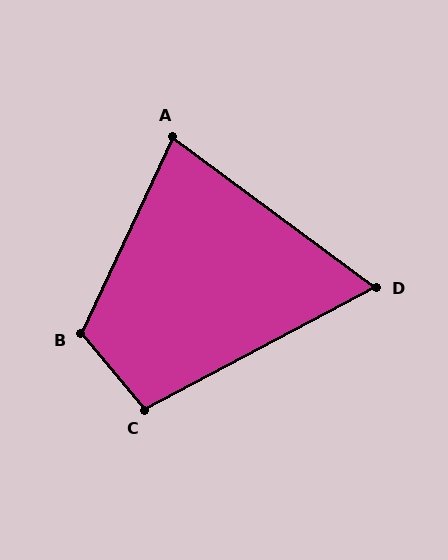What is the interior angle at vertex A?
Approximately 78 degrees (acute).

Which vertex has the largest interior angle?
B, at approximately 116 degrees.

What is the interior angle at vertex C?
Approximately 102 degrees (obtuse).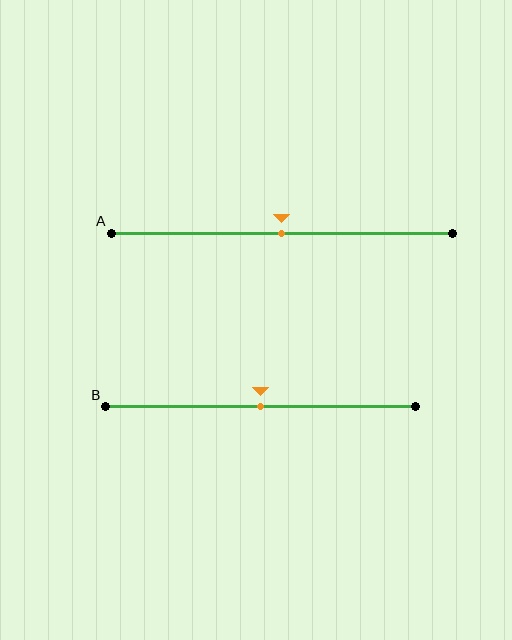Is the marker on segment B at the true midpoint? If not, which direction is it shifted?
Yes, the marker on segment B is at the true midpoint.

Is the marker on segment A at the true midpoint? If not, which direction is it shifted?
Yes, the marker on segment A is at the true midpoint.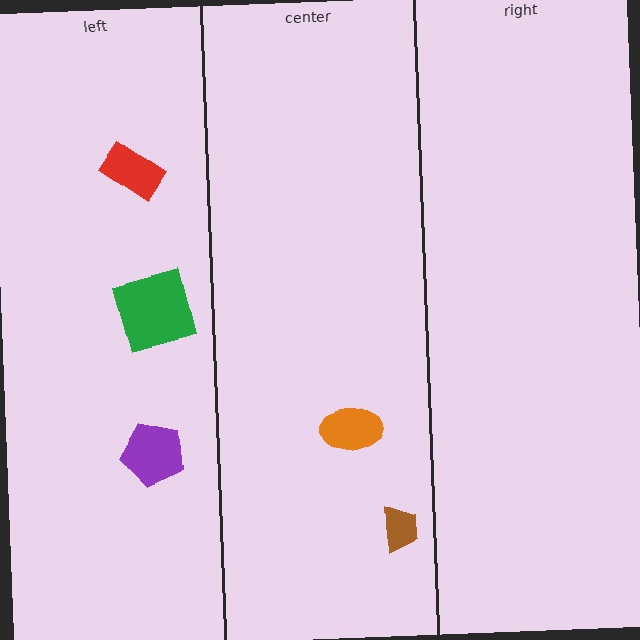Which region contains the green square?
The left region.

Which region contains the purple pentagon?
The left region.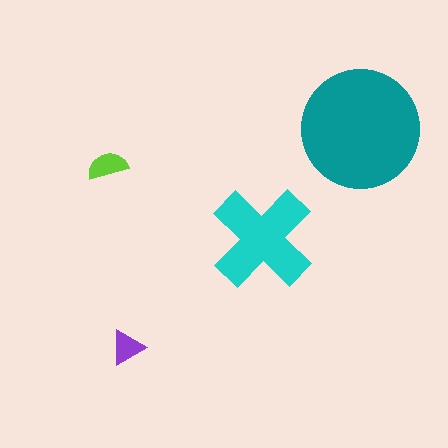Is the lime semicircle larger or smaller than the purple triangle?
Larger.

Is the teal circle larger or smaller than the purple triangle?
Larger.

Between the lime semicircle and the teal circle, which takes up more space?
The teal circle.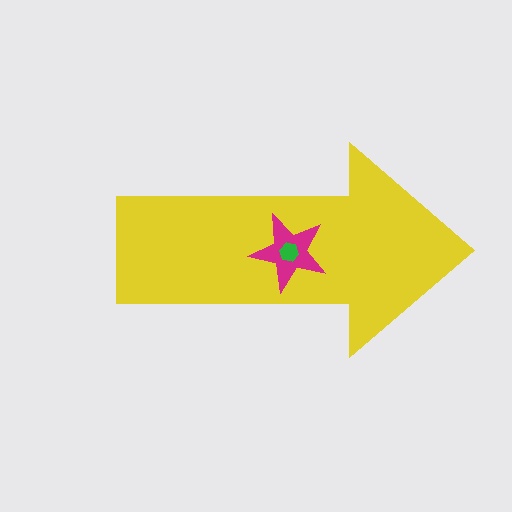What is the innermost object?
The green hexagon.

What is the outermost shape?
The yellow arrow.